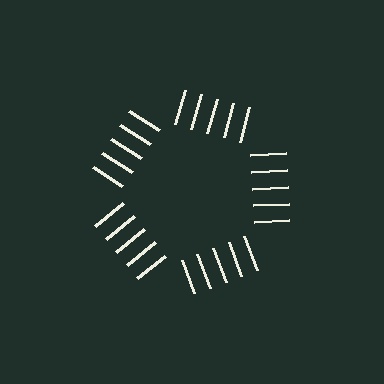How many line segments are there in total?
25 — 5 along each of the 5 edges.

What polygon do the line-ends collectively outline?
An illusory pentagon — the line segments terminate on its edges but no continuous stroke is drawn.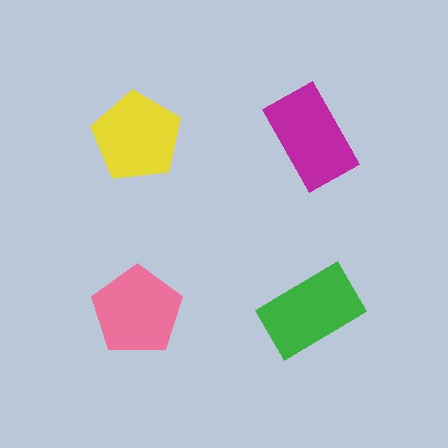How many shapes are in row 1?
2 shapes.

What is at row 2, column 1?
A pink pentagon.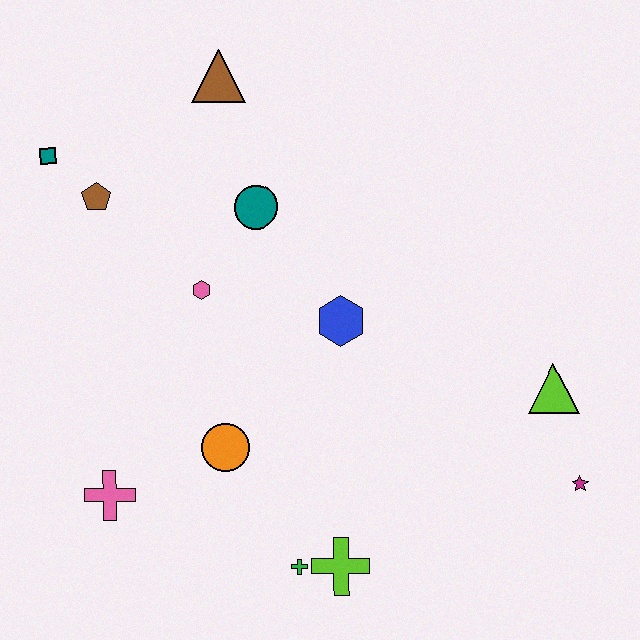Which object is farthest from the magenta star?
The teal square is farthest from the magenta star.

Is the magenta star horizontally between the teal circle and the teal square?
No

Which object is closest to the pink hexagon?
The teal circle is closest to the pink hexagon.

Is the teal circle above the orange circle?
Yes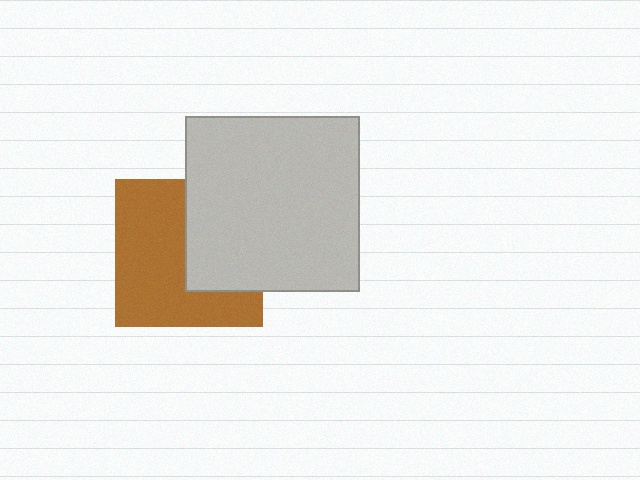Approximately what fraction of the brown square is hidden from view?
Roughly 40% of the brown square is hidden behind the light gray square.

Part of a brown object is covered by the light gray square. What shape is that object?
It is a square.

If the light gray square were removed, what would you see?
You would see the complete brown square.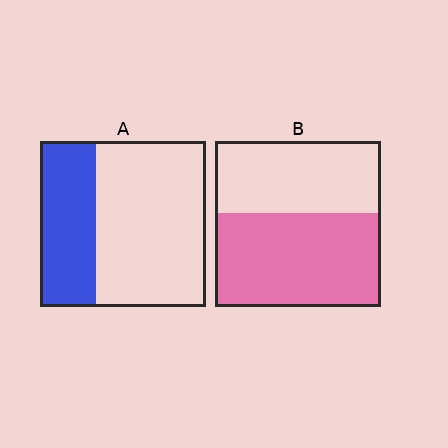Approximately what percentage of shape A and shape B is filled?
A is approximately 35% and B is approximately 55%.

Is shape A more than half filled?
No.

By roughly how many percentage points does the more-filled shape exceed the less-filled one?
By roughly 25 percentage points (B over A).